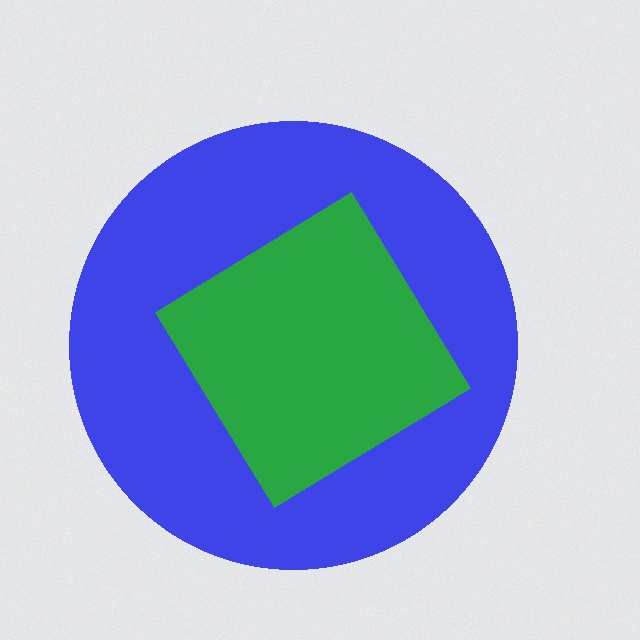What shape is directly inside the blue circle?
The green diamond.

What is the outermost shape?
The blue circle.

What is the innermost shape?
The green diamond.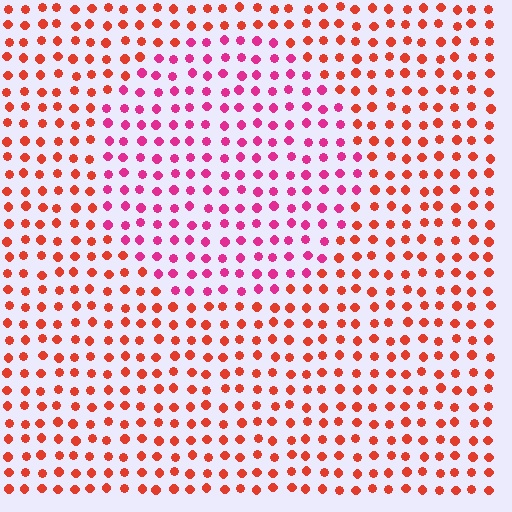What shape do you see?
I see a circle.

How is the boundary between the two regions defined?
The boundary is defined purely by a slight shift in hue (about 39 degrees). Spacing, size, and orientation are identical on both sides.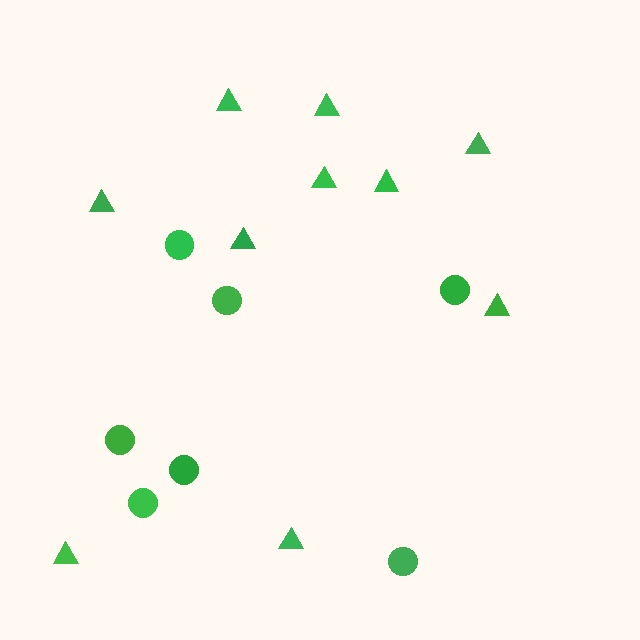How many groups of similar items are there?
There are 2 groups: one group of circles (7) and one group of triangles (10).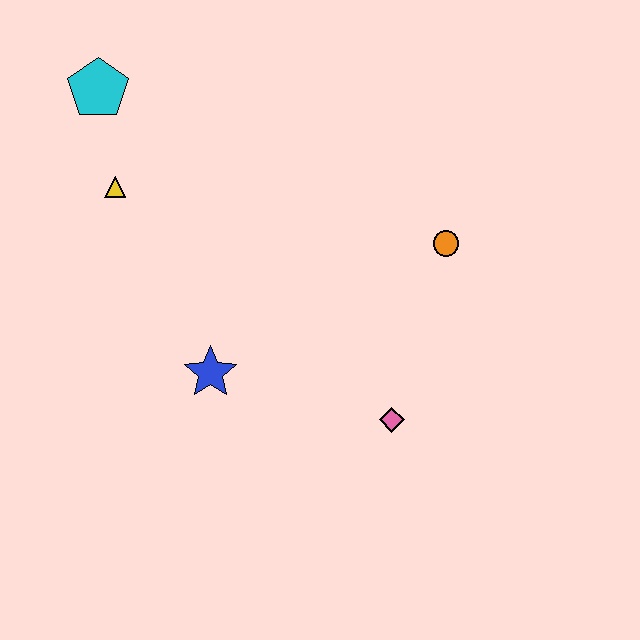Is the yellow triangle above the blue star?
Yes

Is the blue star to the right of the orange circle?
No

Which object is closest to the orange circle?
The pink diamond is closest to the orange circle.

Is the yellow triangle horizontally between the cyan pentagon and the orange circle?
Yes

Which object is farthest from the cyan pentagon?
The pink diamond is farthest from the cyan pentagon.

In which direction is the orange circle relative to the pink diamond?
The orange circle is above the pink diamond.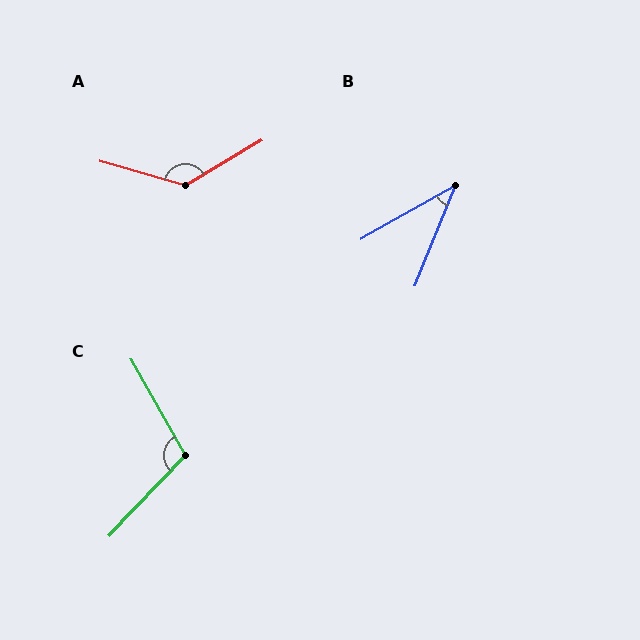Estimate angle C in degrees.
Approximately 107 degrees.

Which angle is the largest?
A, at approximately 133 degrees.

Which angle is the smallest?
B, at approximately 38 degrees.